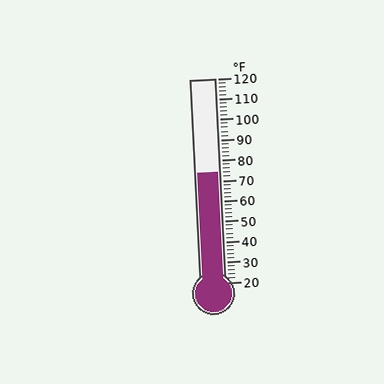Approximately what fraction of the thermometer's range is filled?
The thermometer is filled to approximately 55% of its range.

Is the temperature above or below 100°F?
The temperature is below 100°F.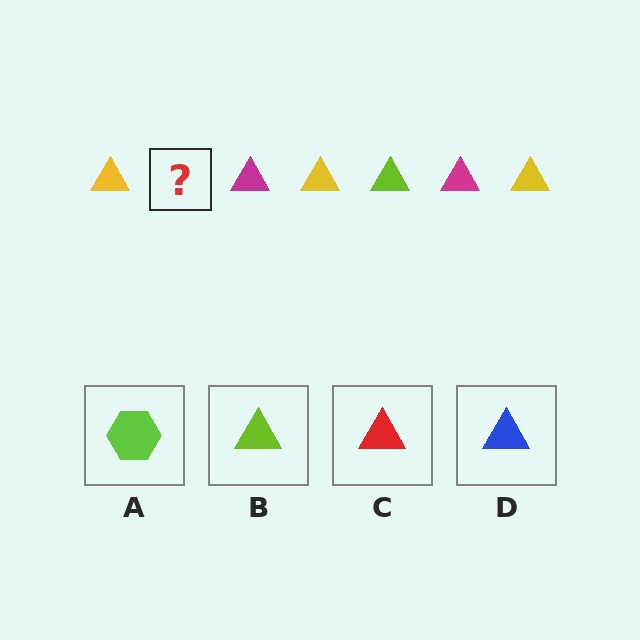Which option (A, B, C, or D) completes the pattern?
B.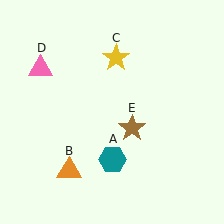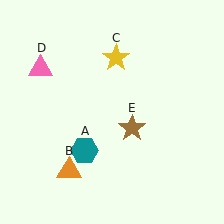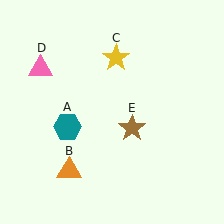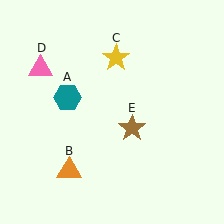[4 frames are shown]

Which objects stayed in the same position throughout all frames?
Orange triangle (object B) and yellow star (object C) and pink triangle (object D) and brown star (object E) remained stationary.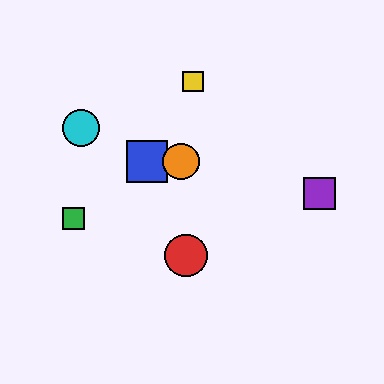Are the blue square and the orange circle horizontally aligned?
Yes, both are at y≈162.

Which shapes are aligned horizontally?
The blue square, the orange circle are aligned horizontally.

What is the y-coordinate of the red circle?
The red circle is at y≈256.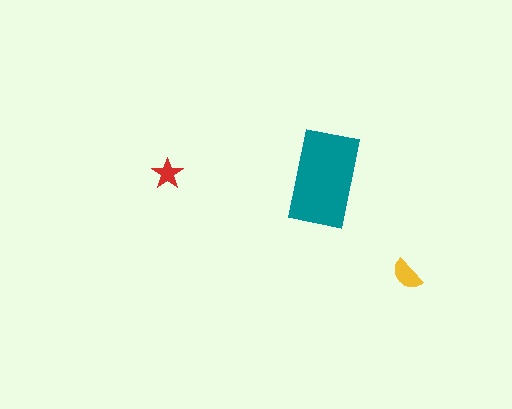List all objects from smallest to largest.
The red star, the yellow semicircle, the teal rectangle.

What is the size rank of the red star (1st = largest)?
3rd.